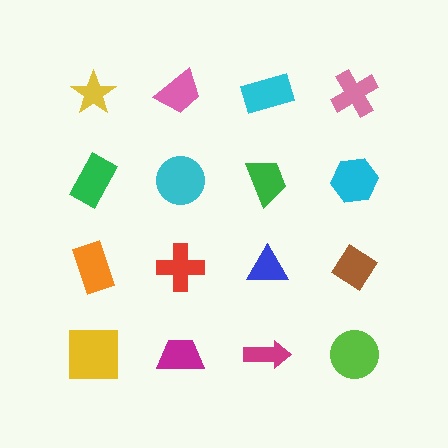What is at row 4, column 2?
A magenta trapezoid.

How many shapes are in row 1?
4 shapes.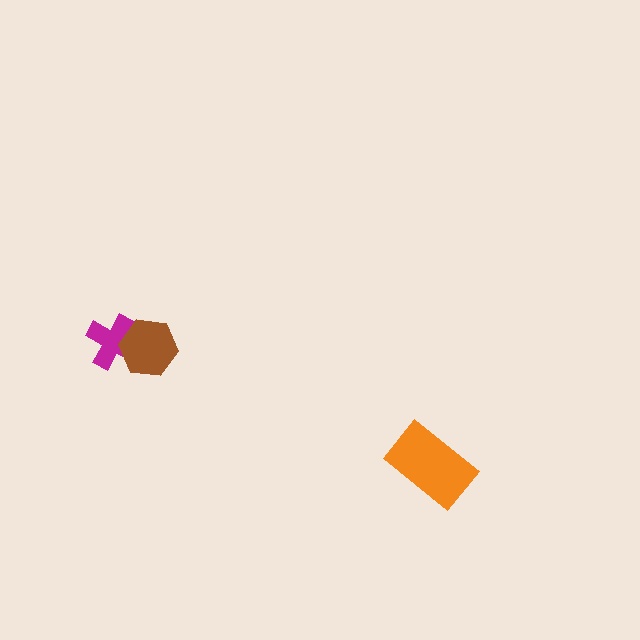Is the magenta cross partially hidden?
Yes, it is partially covered by another shape.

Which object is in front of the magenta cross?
The brown hexagon is in front of the magenta cross.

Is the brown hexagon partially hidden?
No, no other shape covers it.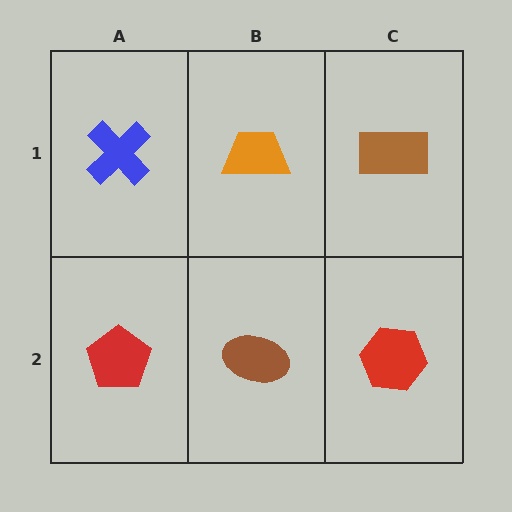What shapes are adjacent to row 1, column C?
A red hexagon (row 2, column C), an orange trapezoid (row 1, column B).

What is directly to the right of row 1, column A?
An orange trapezoid.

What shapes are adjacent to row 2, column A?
A blue cross (row 1, column A), a brown ellipse (row 2, column B).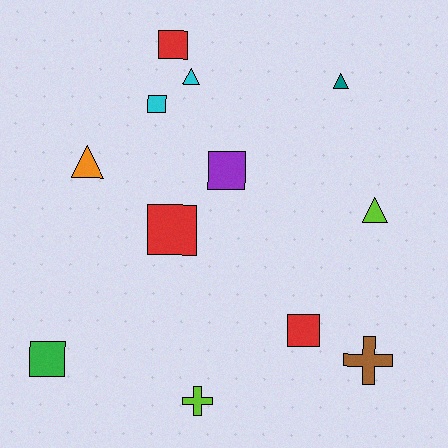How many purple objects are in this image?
There is 1 purple object.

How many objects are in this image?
There are 12 objects.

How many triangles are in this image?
There are 4 triangles.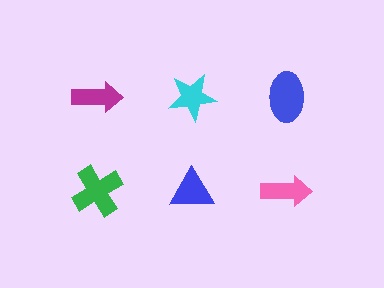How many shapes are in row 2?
3 shapes.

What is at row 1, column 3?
A blue ellipse.